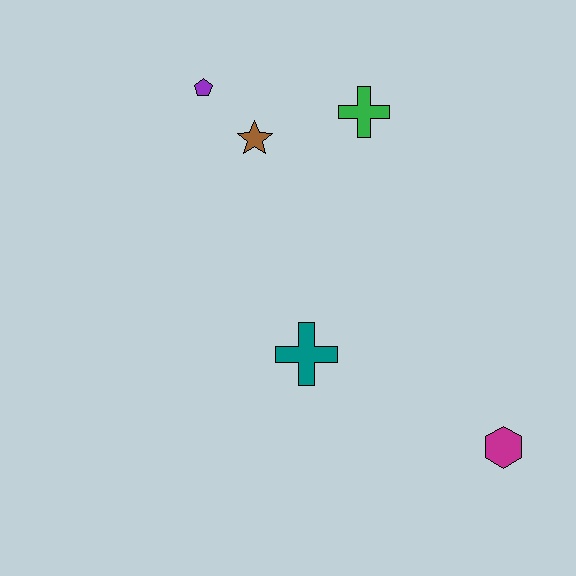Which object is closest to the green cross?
The brown star is closest to the green cross.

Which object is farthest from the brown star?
The magenta hexagon is farthest from the brown star.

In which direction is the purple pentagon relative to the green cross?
The purple pentagon is to the left of the green cross.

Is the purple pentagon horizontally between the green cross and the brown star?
No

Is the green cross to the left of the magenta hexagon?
Yes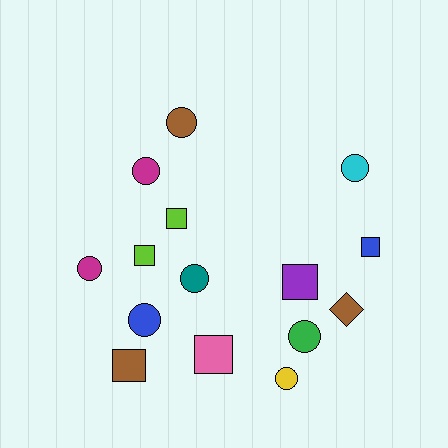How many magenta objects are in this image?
There are 2 magenta objects.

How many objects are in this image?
There are 15 objects.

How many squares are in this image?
There are 6 squares.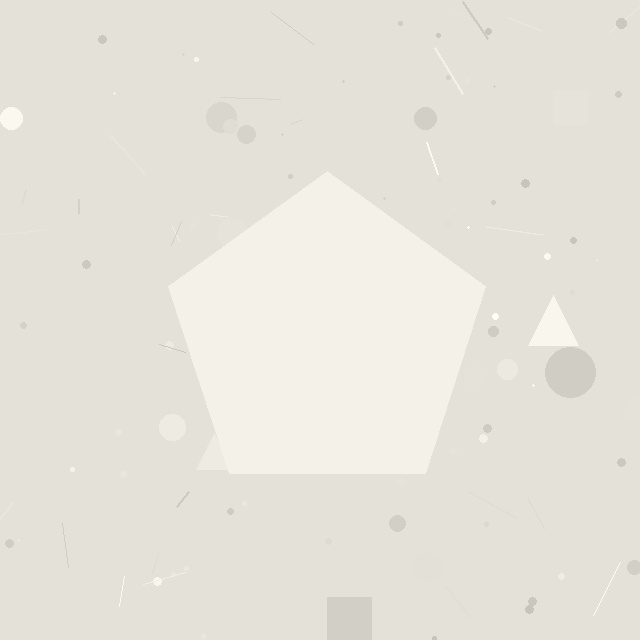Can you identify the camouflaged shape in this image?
The camouflaged shape is a pentagon.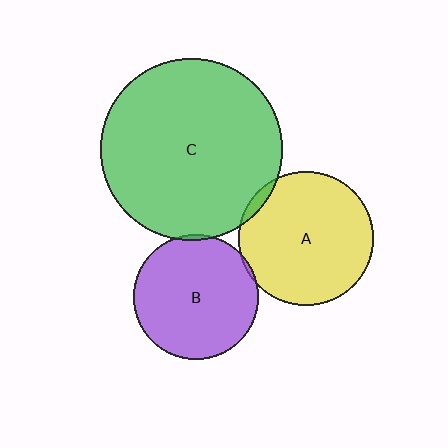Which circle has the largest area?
Circle C (green).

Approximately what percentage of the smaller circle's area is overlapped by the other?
Approximately 5%.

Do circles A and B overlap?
Yes.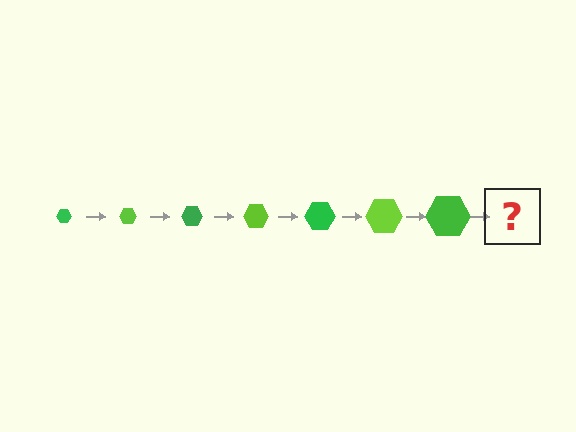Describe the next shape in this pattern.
It should be a lime hexagon, larger than the previous one.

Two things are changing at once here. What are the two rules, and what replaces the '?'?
The two rules are that the hexagon grows larger each step and the color cycles through green and lime. The '?' should be a lime hexagon, larger than the previous one.